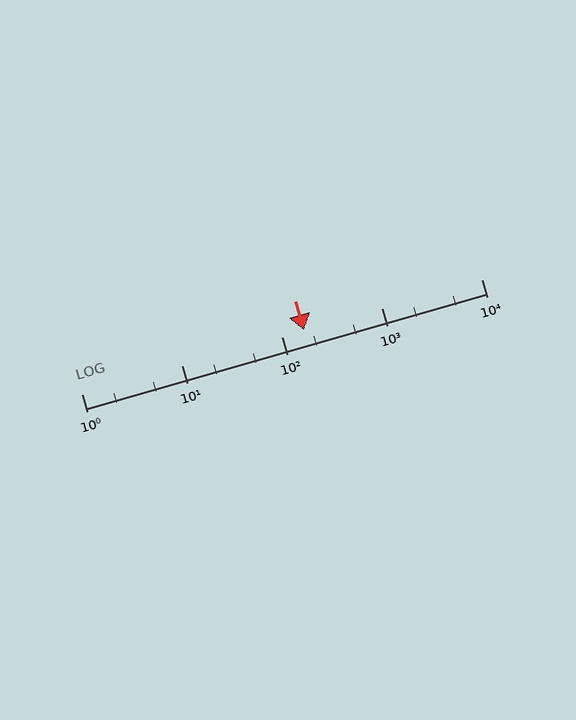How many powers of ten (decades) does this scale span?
The scale spans 4 decades, from 1 to 10000.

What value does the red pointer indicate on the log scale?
The pointer indicates approximately 170.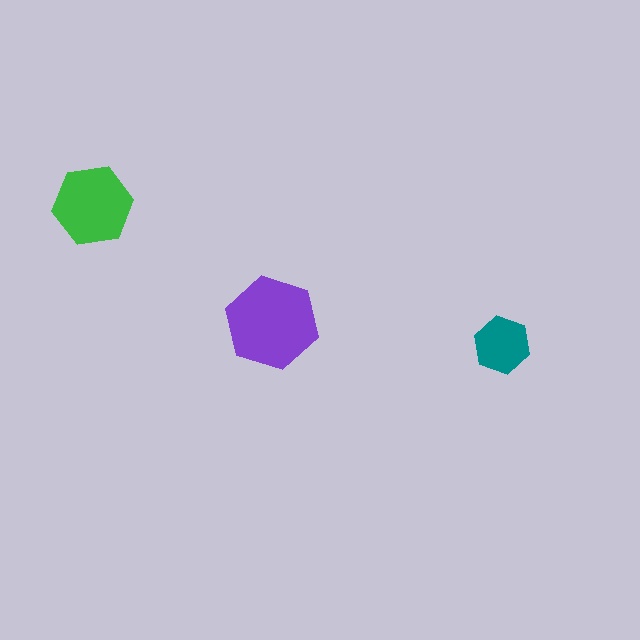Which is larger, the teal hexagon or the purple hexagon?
The purple one.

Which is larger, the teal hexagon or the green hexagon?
The green one.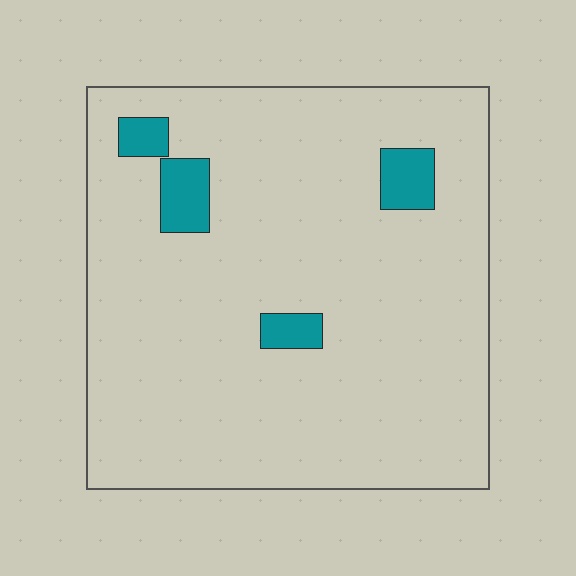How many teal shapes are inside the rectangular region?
4.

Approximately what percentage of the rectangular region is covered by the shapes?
Approximately 5%.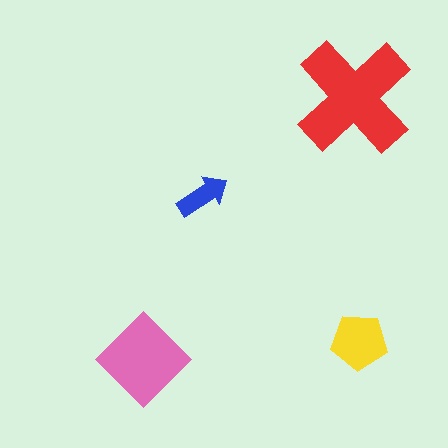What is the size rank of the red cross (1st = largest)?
1st.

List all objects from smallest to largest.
The blue arrow, the yellow pentagon, the pink diamond, the red cross.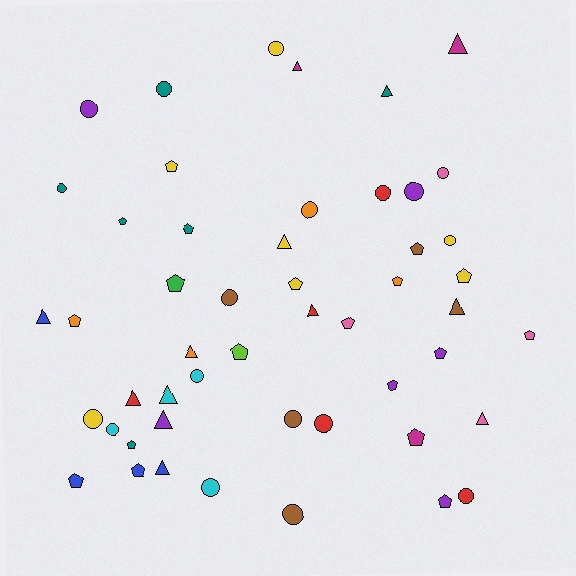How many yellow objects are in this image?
There are 7 yellow objects.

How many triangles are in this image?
There are 13 triangles.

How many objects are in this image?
There are 50 objects.